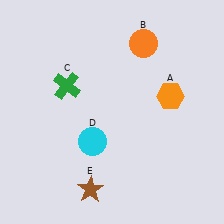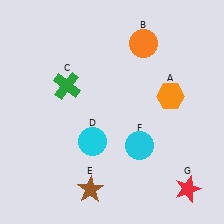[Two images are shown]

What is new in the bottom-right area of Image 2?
A red star (G) was added in the bottom-right area of Image 2.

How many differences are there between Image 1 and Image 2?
There are 2 differences between the two images.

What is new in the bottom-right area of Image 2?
A cyan circle (F) was added in the bottom-right area of Image 2.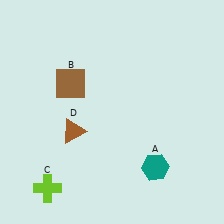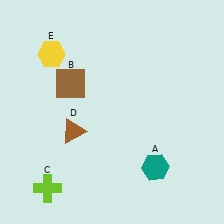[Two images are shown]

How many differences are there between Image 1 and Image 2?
There is 1 difference between the two images.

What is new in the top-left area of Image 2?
A yellow hexagon (E) was added in the top-left area of Image 2.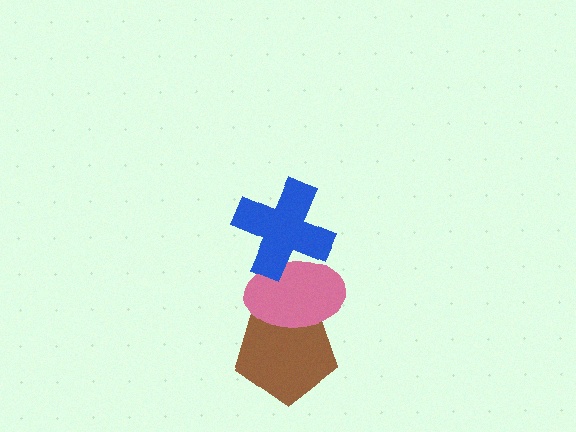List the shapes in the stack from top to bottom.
From top to bottom: the blue cross, the pink ellipse, the brown pentagon.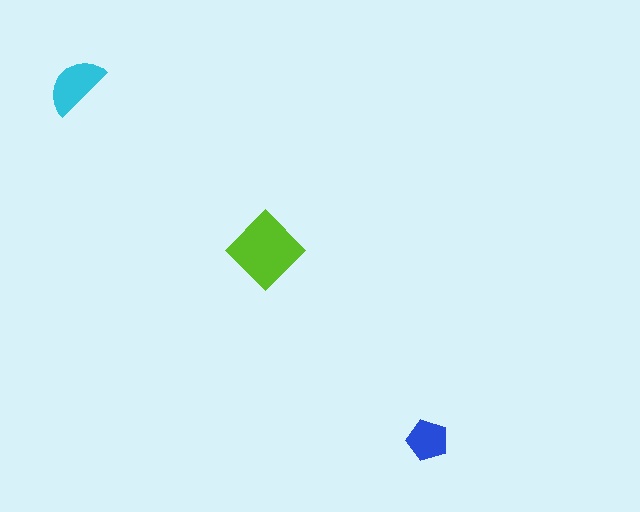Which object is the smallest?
The blue pentagon.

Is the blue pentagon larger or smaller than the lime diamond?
Smaller.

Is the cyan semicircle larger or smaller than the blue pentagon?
Larger.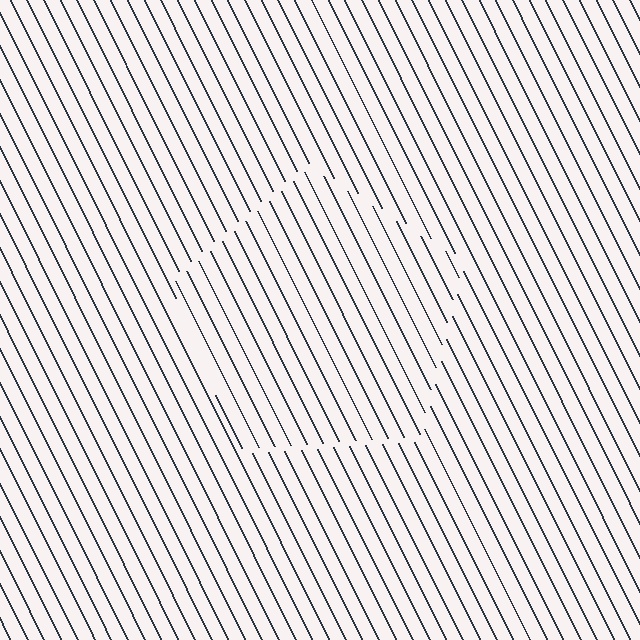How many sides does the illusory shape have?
5 sides — the line-ends trace a pentagon.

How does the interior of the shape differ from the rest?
The interior of the shape contains the same grating, shifted by half a period — the contour is defined by the phase discontinuity where line-ends from the inner and outer gratings abut.